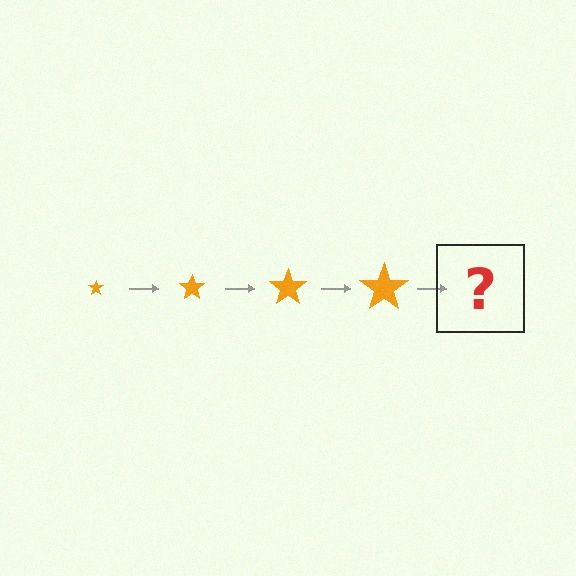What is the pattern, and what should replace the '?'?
The pattern is that the star gets progressively larger each step. The '?' should be an orange star, larger than the previous one.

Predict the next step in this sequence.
The next step is an orange star, larger than the previous one.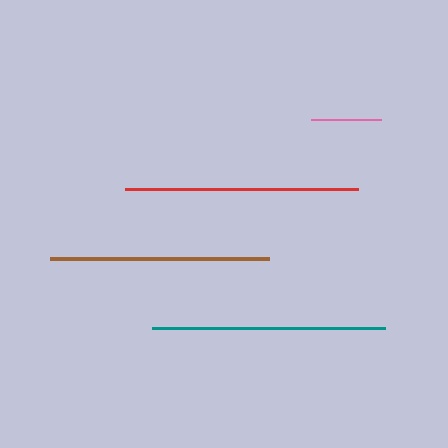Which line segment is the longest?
The red line is the longest at approximately 234 pixels.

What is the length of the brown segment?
The brown segment is approximately 219 pixels long.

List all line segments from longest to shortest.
From longest to shortest: red, teal, brown, pink.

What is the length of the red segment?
The red segment is approximately 234 pixels long.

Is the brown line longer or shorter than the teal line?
The teal line is longer than the brown line.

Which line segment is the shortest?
The pink line is the shortest at approximately 71 pixels.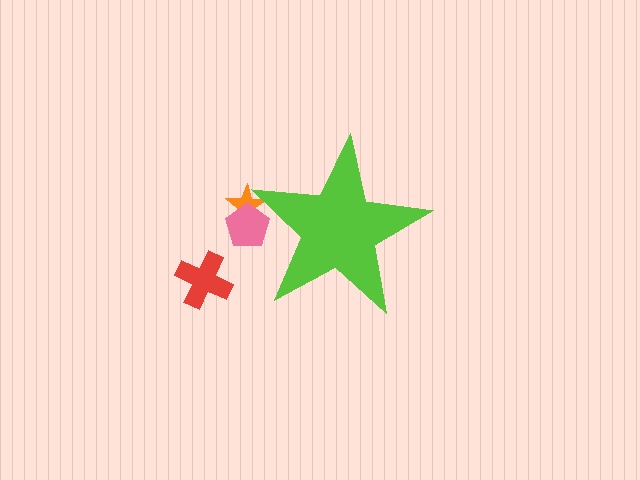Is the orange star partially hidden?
Yes, the orange star is partially hidden behind the lime star.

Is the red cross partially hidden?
No, the red cross is fully visible.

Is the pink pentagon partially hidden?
Yes, the pink pentagon is partially hidden behind the lime star.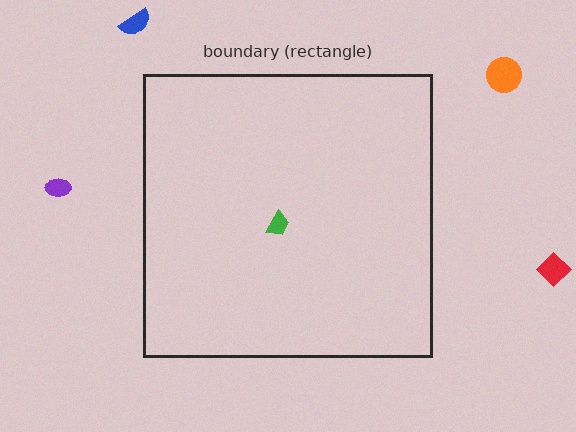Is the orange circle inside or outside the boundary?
Outside.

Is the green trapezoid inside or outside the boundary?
Inside.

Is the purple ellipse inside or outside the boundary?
Outside.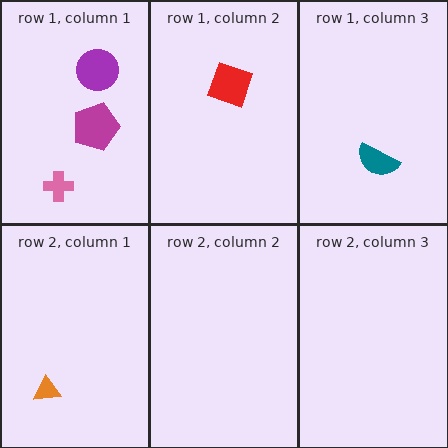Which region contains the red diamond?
The row 1, column 2 region.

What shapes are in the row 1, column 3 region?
The teal semicircle.